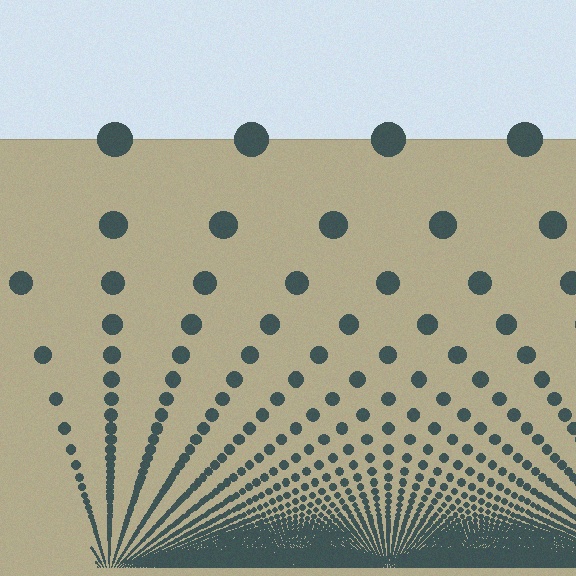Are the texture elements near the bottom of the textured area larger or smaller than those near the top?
Smaller. The gradient is inverted — elements near the bottom are smaller and denser.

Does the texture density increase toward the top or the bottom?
Density increases toward the bottom.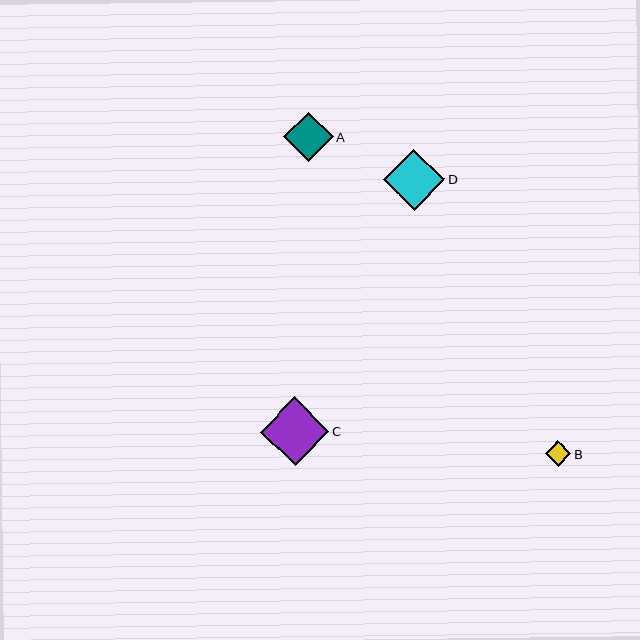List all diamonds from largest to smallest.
From largest to smallest: C, D, A, B.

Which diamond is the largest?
Diamond C is the largest with a size of approximately 68 pixels.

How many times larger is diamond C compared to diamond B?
Diamond C is approximately 2.7 times the size of diamond B.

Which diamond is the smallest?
Diamond B is the smallest with a size of approximately 25 pixels.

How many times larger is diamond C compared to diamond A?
Diamond C is approximately 1.4 times the size of diamond A.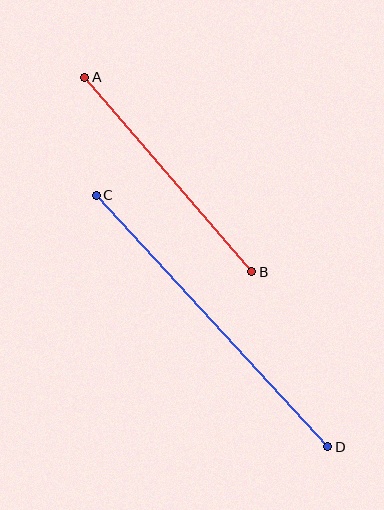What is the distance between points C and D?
The distance is approximately 342 pixels.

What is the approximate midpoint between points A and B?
The midpoint is at approximately (168, 174) pixels.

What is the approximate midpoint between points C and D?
The midpoint is at approximately (212, 321) pixels.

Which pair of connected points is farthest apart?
Points C and D are farthest apart.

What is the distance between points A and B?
The distance is approximately 256 pixels.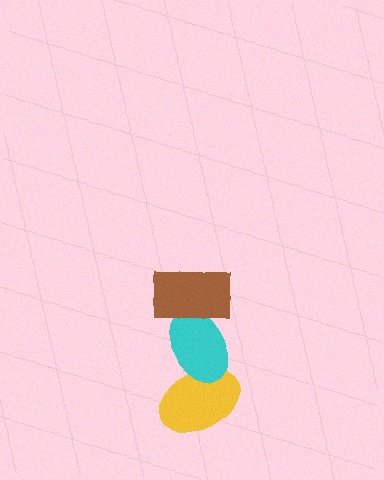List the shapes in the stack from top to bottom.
From top to bottom: the brown rectangle, the cyan ellipse, the yellow ellipse.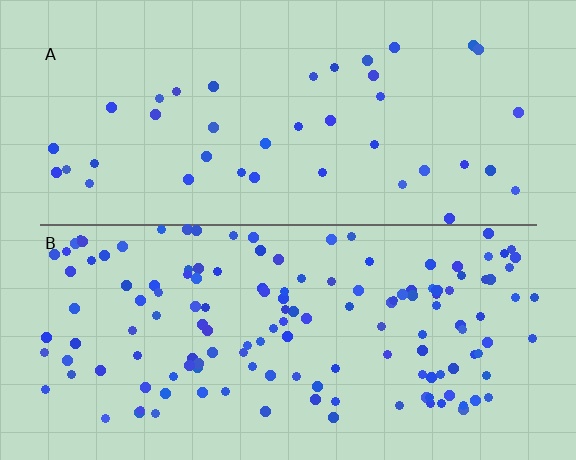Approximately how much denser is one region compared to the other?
Approximately 3.6× — region B over region A.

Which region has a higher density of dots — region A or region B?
B (the bottom).